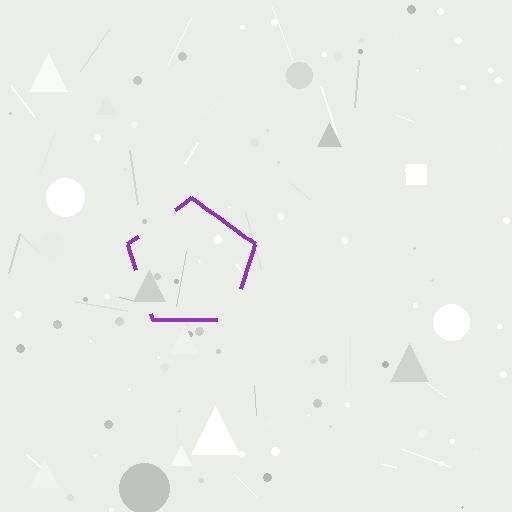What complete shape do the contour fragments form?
The contour fragments form a pentagon.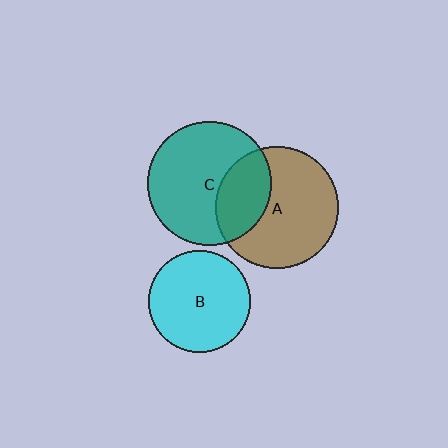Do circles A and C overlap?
Yes.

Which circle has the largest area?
Circle C (teal).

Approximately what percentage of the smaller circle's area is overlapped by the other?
Approximately 30%.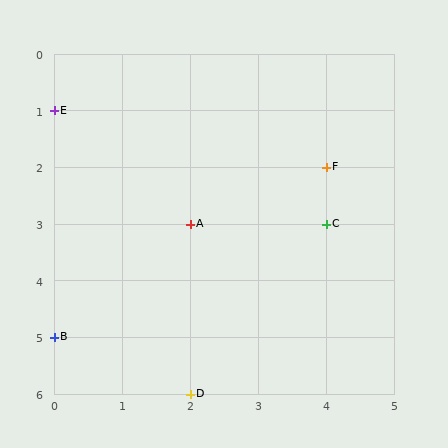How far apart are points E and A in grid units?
Points E and A are 2 columns and 2 rows apart (about 2.8 grid units diagonally).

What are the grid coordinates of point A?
Point A is at grid coordinates (2, 3).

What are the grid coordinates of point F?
Point F is at grid coordinates (4, 2).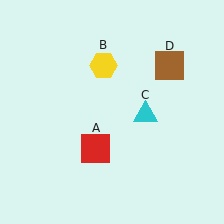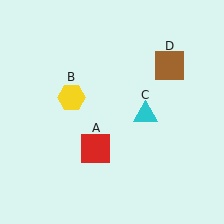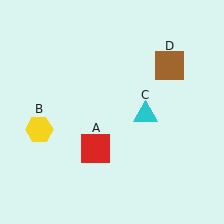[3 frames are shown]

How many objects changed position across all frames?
1 object changed position: yellow hexagon (object B).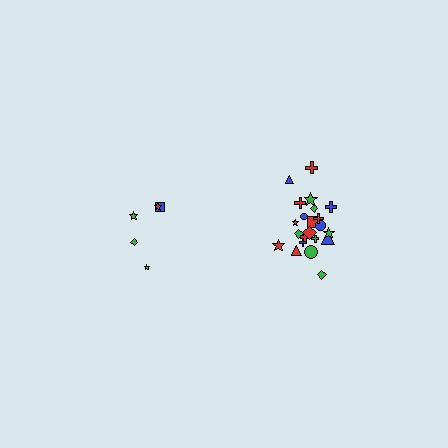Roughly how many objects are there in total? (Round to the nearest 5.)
Roughly 25 objects in total.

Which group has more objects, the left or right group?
The right group.